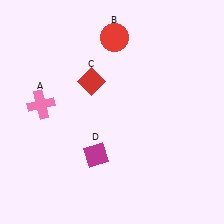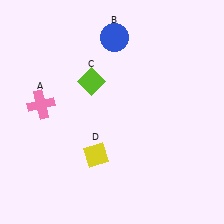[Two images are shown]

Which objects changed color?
B changed from red to blue. C changed from red to lime. D changed from magenta to yellow.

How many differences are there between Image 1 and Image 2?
There are 3 differences between the two images.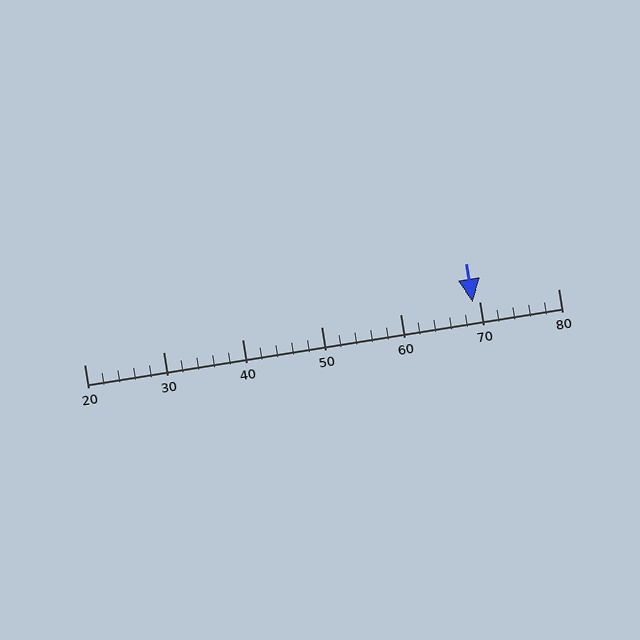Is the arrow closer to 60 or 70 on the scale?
The arrow is closer to 70.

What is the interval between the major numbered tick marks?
The major tick marks are spaced 10 units apart.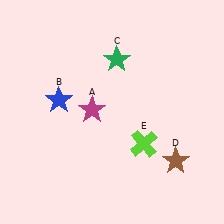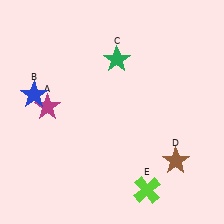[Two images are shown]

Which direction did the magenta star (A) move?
The magenta star (A) moved left.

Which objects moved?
The objects that moved are: the magenta star (A), the blue star (B), the lime cross (E).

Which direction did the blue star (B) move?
The blue star (B) moved left.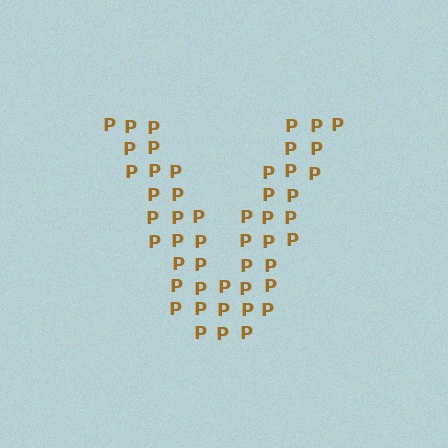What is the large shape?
The large shape is the letter V.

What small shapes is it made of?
It is made of small letter P's.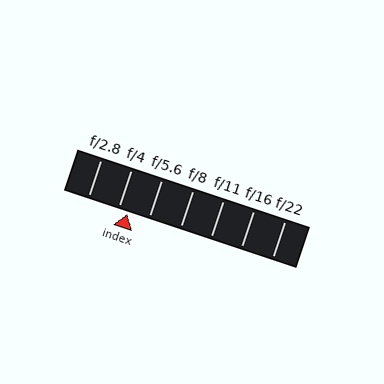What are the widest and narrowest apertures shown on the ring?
The widest aperture shown is f/2.8 and the narrowest is f/22.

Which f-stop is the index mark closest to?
The index mark is closest to f/4.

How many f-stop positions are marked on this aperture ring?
There are 7 f-stop positions marked.